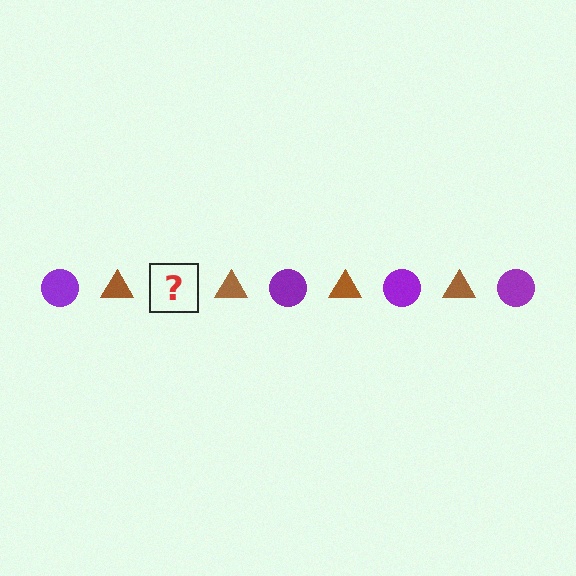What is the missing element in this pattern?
The missing element is a purple circle.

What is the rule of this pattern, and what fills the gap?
The rule is that the pattern alternates between purple circle and brown triangle. The gap should be filled with a purple circle.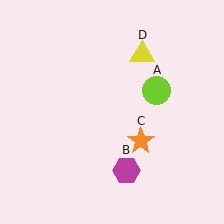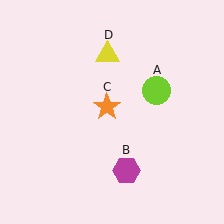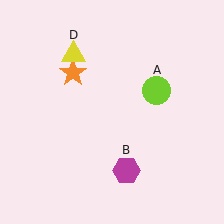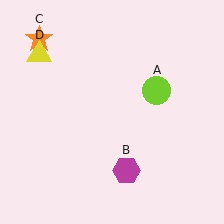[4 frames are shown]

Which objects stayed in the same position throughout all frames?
Lime circle (object A) and magenta hexagon (object B) remained stationary.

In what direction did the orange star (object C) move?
The orange star (object C) moved up and to the left.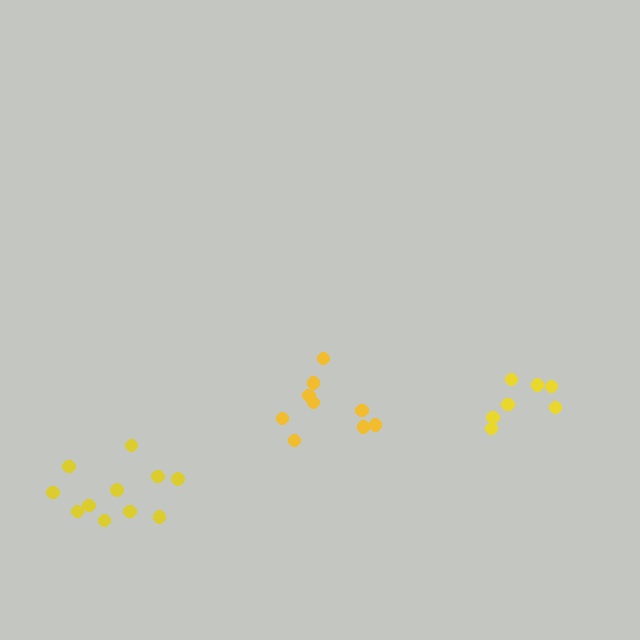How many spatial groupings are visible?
There are 3 spatial groupings.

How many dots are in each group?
Group 1: 9 dots, Group 2: 11 dots, Group 3: 7 dots (27 total).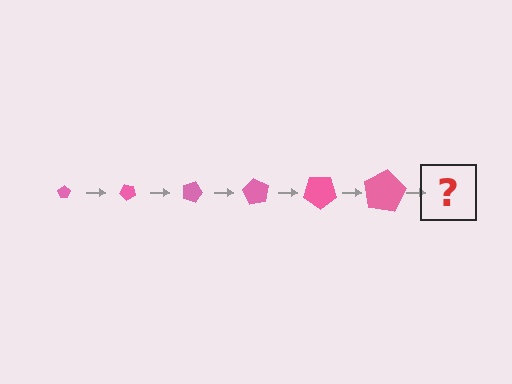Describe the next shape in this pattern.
It should be a pentagon, larger than the previous one and rotated 270 degrees from the start.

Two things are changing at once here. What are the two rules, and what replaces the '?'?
The two rules are that the pentagon grows larger each step and it rotates 45 degrees each step. The '?' should be a pentagon, larger than the previous one and rotated 270 degrees from the start.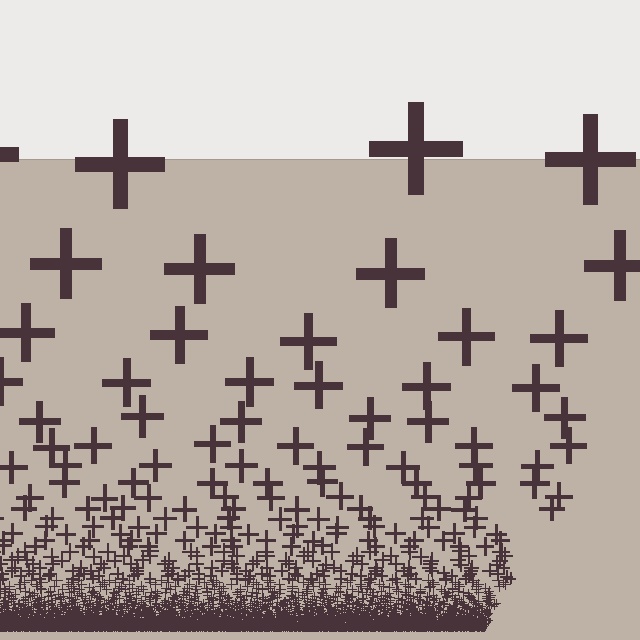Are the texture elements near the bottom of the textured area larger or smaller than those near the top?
Smaller. The gradient is inverted — elements near the bottom are smaller and denser.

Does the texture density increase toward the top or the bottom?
Density increases toward the bottom.